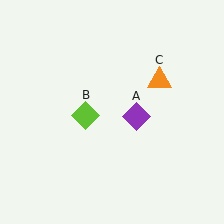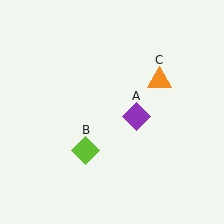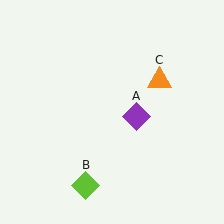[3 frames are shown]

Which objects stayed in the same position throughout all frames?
Purple diamond (object A) and orange triangle (object C) remained stationary.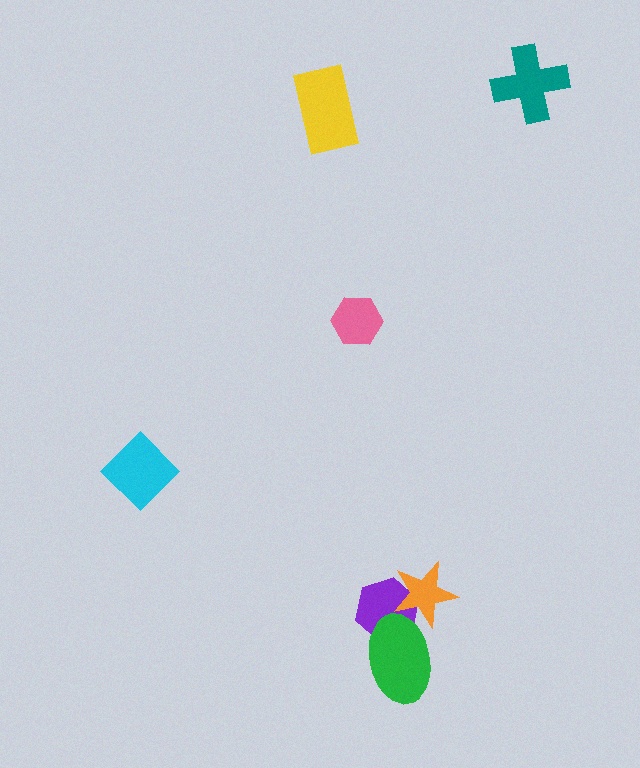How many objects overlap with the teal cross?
0 objects overlap with the teal cross.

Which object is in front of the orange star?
The green ellipse is in front of the orange star.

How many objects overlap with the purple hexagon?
2 objects overlap with the purple hexagon.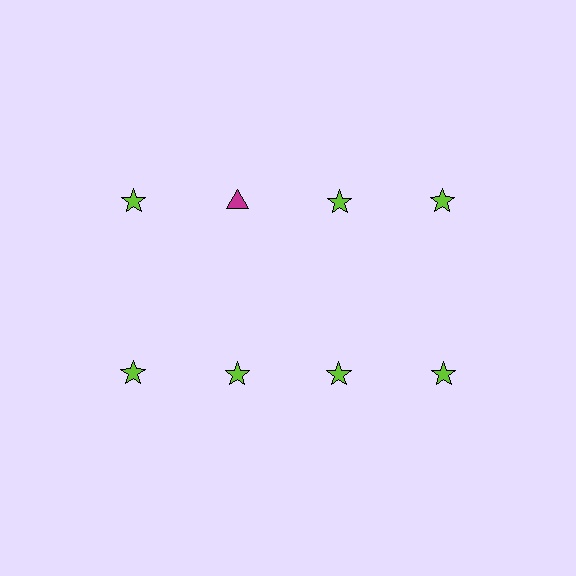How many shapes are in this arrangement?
There are 8 shapes arranged in a grid pattern.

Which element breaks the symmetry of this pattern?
The magenta triangle in the top row, second from left column breaks the symmetry. All other shapes are lime stars.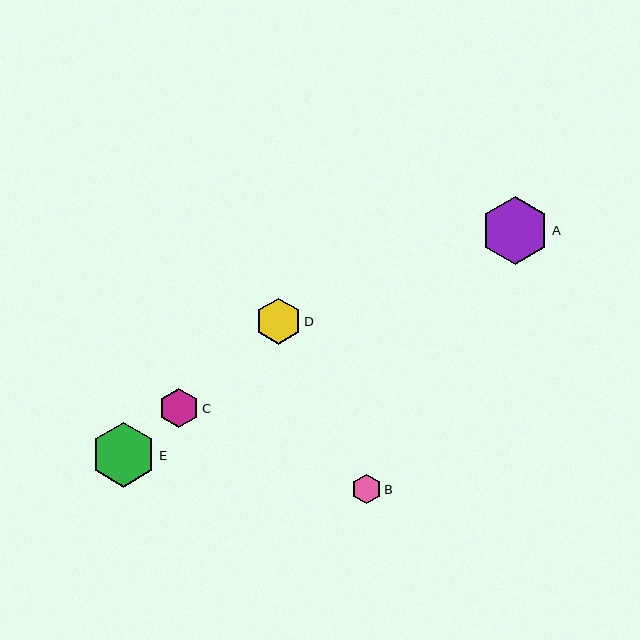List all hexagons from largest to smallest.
From largest to smallest: A, E, D, C, B.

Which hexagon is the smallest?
Hexagon B is the smallest with a size of approximately 29 pixels.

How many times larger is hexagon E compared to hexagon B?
Hexagon E is approximately 2.2 times the size of hexagon B.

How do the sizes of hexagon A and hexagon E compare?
Hexagon A and hexagon E are approximately the same size.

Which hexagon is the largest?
Hexagon A is the largest with a size of approximately 68 pixels.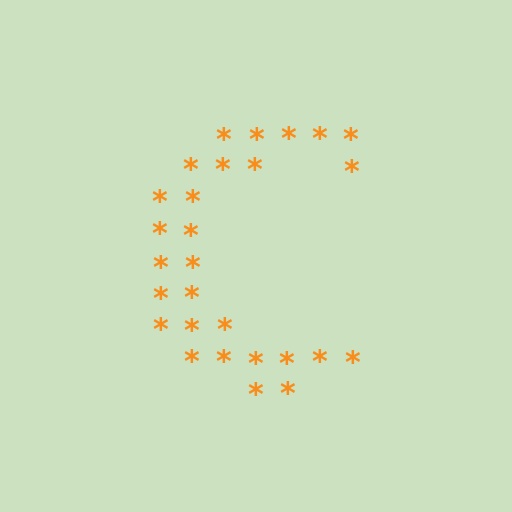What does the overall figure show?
The overall figure shows the letter C.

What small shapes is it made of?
It is made of small asterisks.